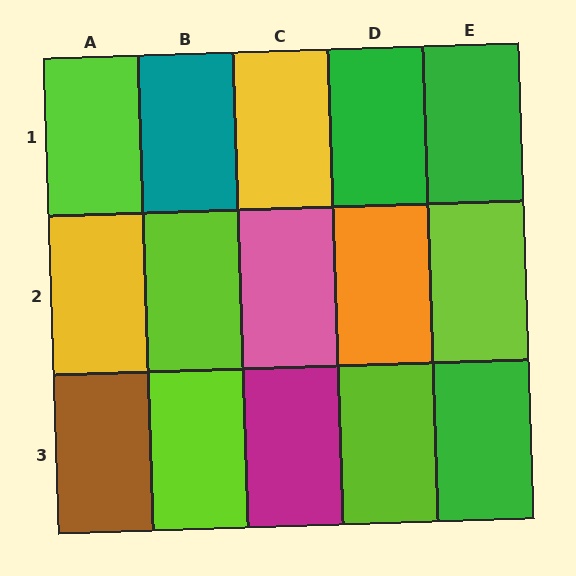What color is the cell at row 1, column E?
Green.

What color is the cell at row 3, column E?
Green.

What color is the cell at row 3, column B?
Lime.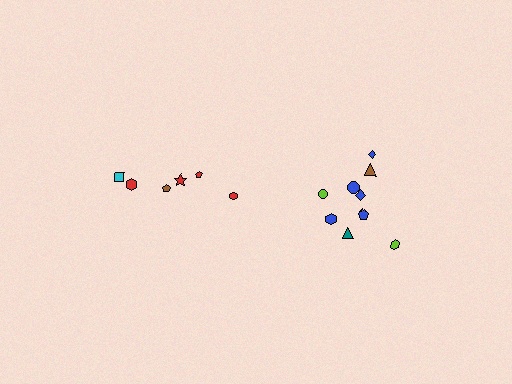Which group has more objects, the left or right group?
The right group.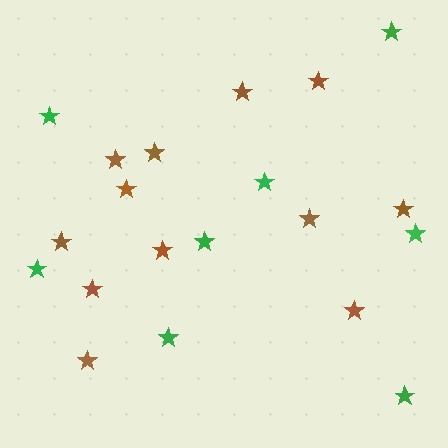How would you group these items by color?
There are 2 groups: one group of brown stars (12) and one group of green stars (8).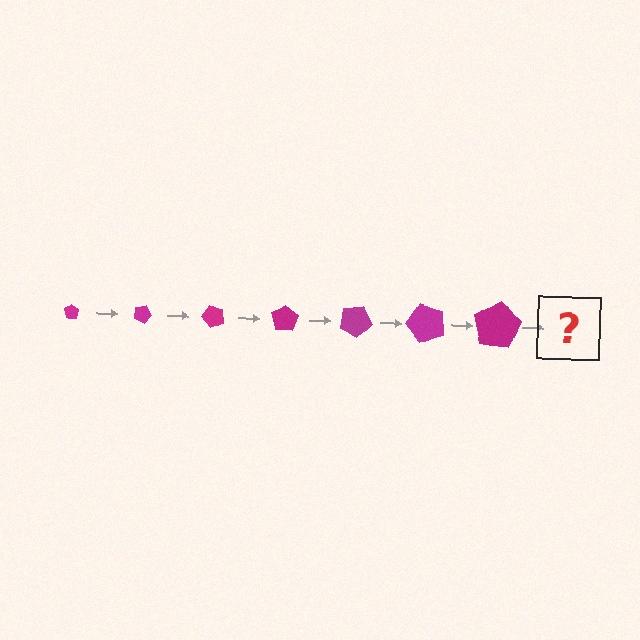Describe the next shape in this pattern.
It should be a pentagon, larger than the previous one and rotated 175 degrees from the start.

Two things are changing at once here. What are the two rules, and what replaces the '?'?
The two rules are that the pentagon grows larger each step and it rotates 25 degrees each step. The '?' should be a pentagon, larger than the previous one and rotated 175 degrees from the start.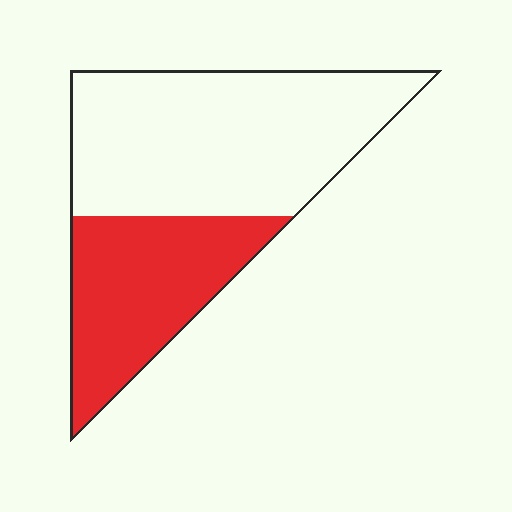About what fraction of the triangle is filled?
About three eighths (3/8).